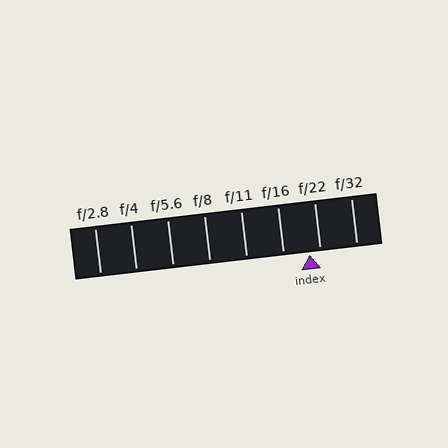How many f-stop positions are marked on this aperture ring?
There are 8 f-stop positions marked.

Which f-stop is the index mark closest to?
The index mark is closest to f/22.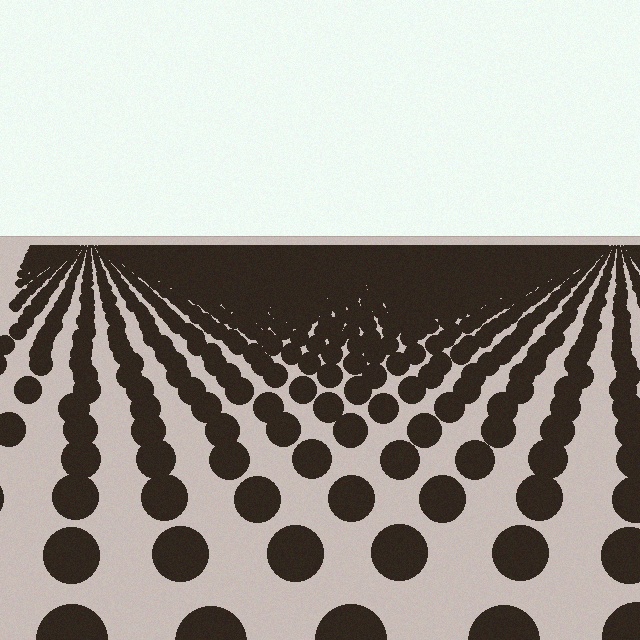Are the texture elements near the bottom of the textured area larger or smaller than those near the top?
Larger. Near the bottom, elements are closer to the viewer and appear at a bigger on-screen size.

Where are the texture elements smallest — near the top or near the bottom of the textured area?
Near the top.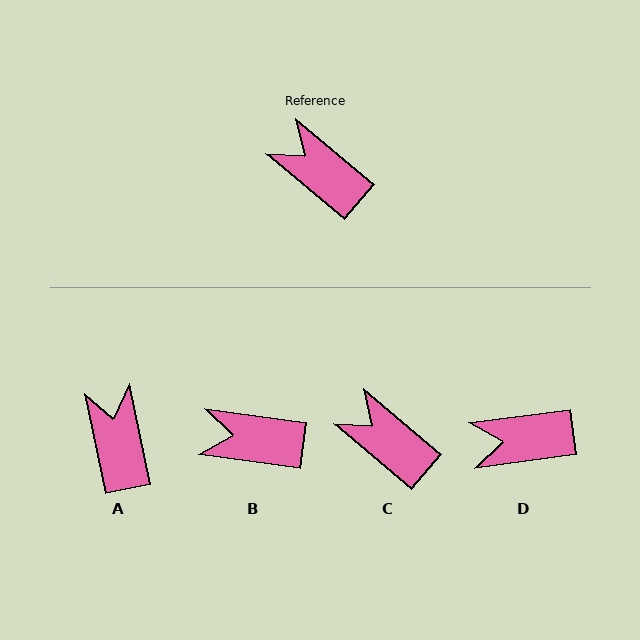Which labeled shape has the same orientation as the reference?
C.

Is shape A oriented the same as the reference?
No, it is off by about 39 degrees.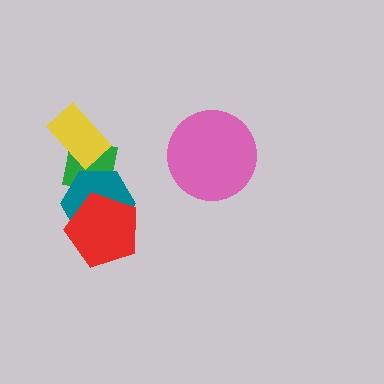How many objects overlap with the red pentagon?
1 object overlaps with the red pentagon.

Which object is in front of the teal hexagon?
The red pentagon is in front of the teal hexagon.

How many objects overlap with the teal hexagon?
2 objects overlap with the teal hexagon.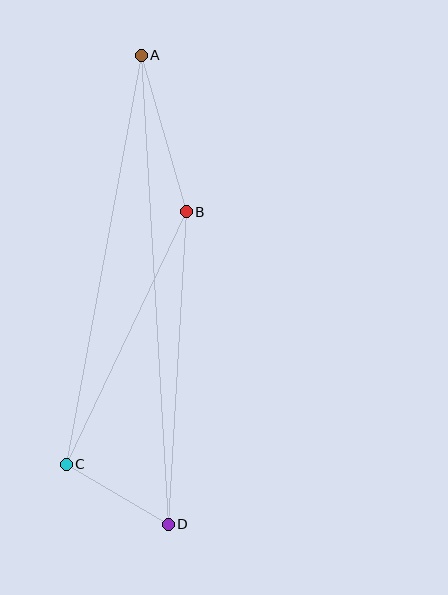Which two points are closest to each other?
Points C and D are closest to each other.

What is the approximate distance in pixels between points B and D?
The distance between B and D is approximately 313 pixels.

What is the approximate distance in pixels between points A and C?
The distance between A and C is approximately 416 pixels.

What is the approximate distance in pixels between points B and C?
The distance between B and C is approximately 280 pixels.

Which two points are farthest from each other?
Points A and D are farthest from each other.